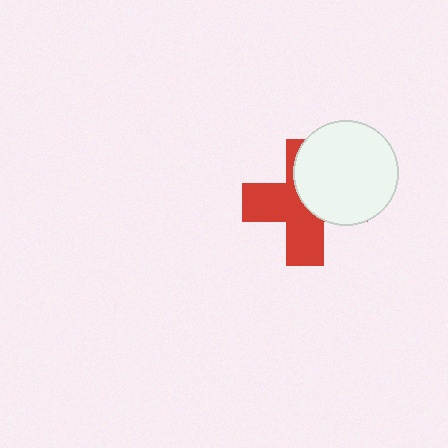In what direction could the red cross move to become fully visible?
The red cross could move toward the lower-left. That would shift it out from behind the white circle entirely.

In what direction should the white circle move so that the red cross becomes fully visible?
The white circle should move toward the upper-right. That is the shortest direction to clear the overlap and leave the red cross fully visible.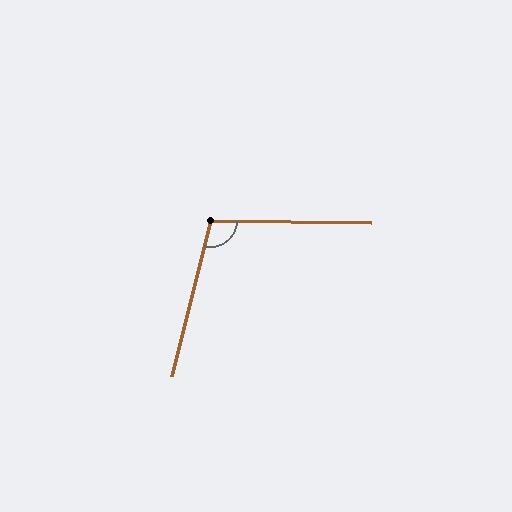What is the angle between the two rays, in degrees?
Approximately 103 degrees.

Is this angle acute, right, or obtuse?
It is obtuse.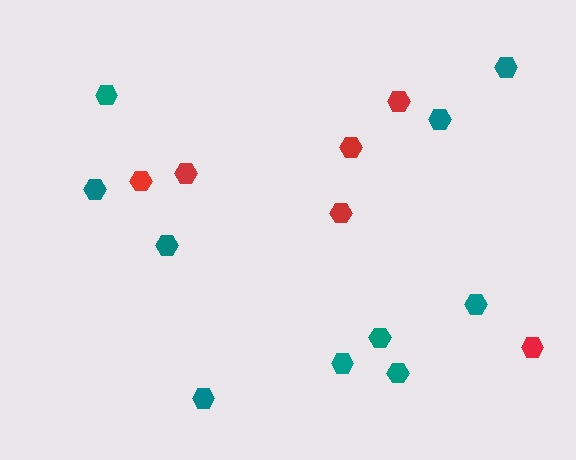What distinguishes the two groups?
There are 2 groups: one group of red hexagons (6) and one group of teal hexagons (10).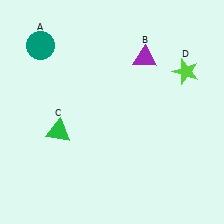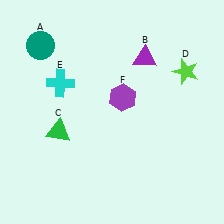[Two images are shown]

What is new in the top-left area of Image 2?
A cyan cross (E) was added in the top-left area of Image 2.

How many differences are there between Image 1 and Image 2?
There are 2 differences between the two images.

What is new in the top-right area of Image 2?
A purple hexagon (F) was added in the top-right area of Image 2.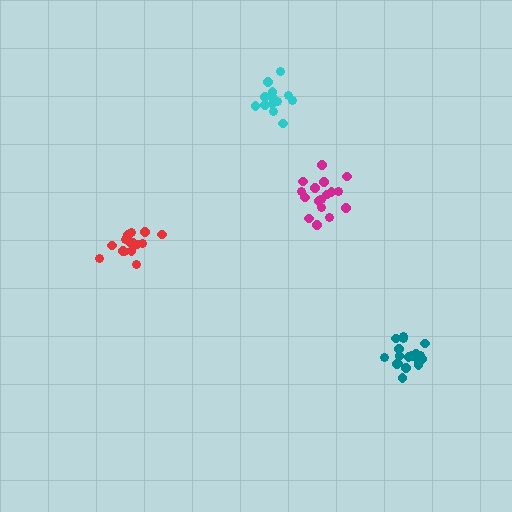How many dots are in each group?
Group 1: 15 dots, Group 2: 18 dots, Group 3: 14 dots, Group 4: 18 dots (65 total).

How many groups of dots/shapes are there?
There are 4 groups.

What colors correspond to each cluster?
The clusters are colored: red, magenta, cyan, teal.